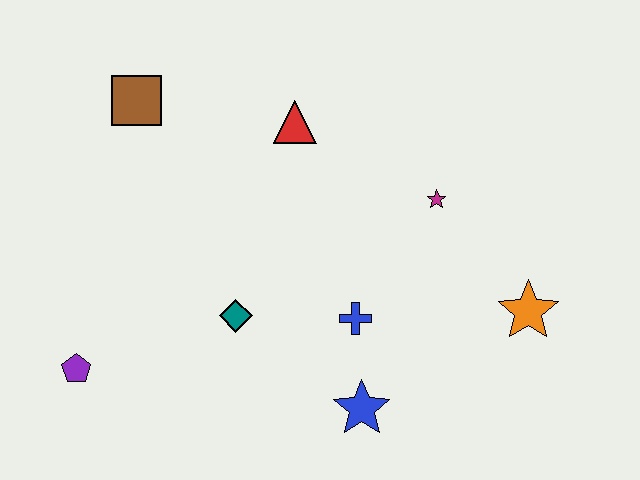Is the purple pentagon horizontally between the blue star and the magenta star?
No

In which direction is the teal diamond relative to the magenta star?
The teal diamond is to the left of the magenta star.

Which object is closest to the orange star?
The magenta star is closest to the orange star.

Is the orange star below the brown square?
Yes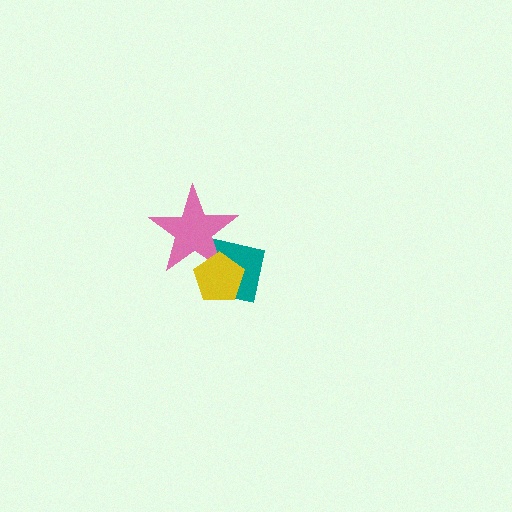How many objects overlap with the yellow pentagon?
2 objects overlap with the yellow pentagon.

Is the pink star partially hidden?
Yes, it is partially covered by another shape.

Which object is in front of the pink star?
The yellow pentagon is in front of the pink star.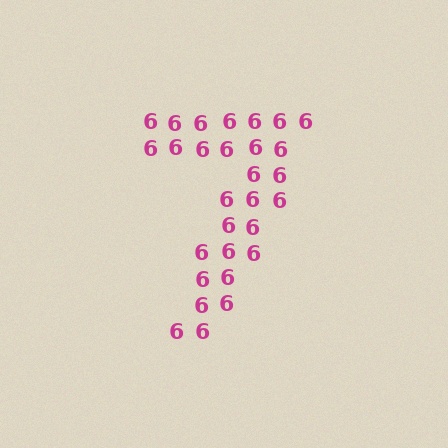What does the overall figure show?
The overall figure shows the digit 7.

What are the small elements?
The small elements are digit 6's.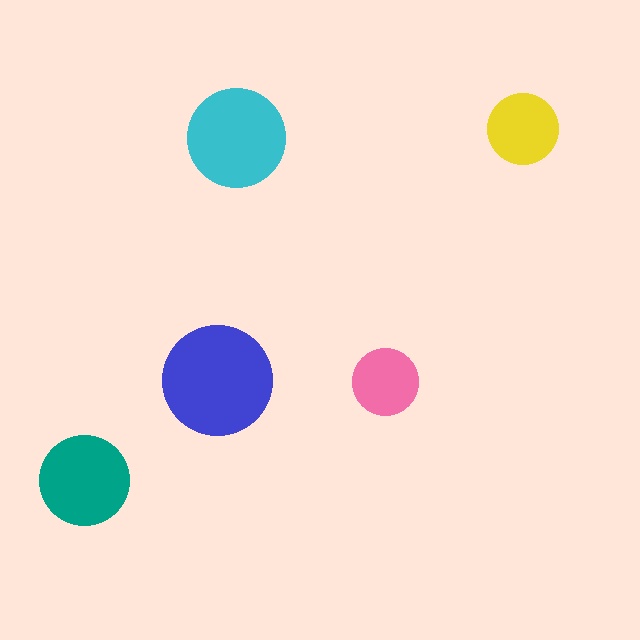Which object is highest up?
The yellow circle is topmost.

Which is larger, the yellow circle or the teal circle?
The teal one.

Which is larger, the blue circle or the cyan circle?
The blue one.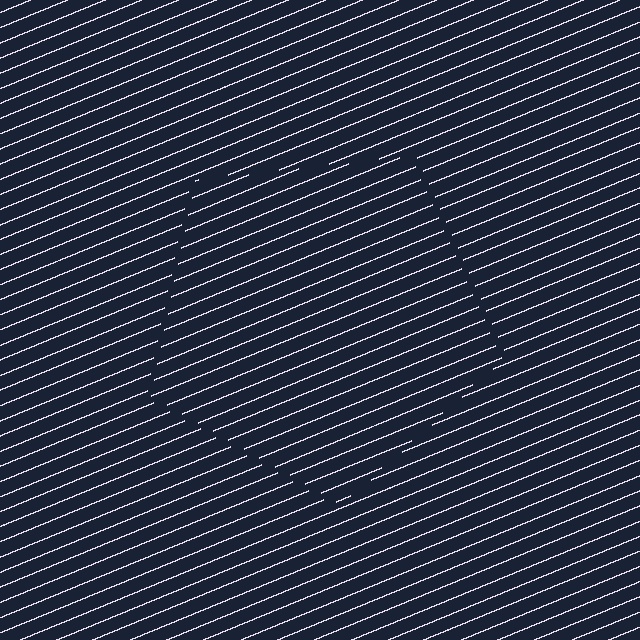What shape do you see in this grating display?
An illusory pentagon. The interior of the shape contains the same grating, shifted by half a period — the contour is defined by the phase discontinuity where line-ends from the inner and outer gratings abut.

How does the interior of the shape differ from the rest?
The interior of the shape contains the same grating, shifted by half a period — the contour is defined by the phase discontinuity where line-ends from the inner and outer gratings abut.